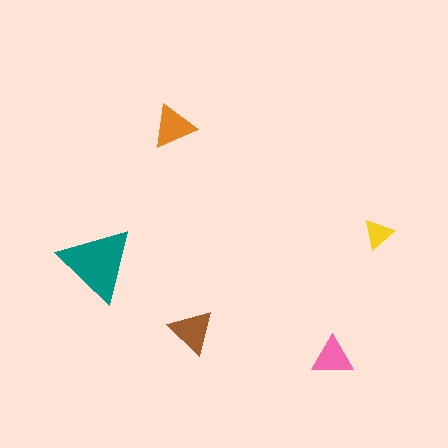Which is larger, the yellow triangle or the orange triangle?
The orange one.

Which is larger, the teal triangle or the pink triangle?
The teal one.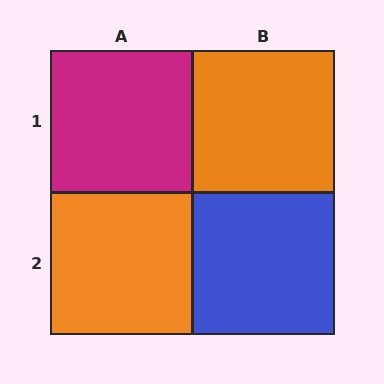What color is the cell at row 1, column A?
Magenta.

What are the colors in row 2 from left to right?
Orange, blue.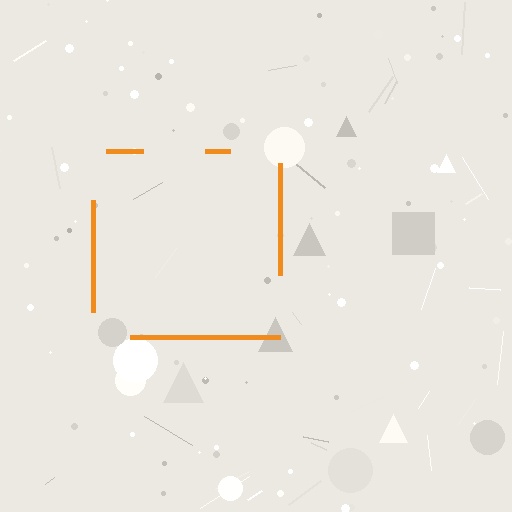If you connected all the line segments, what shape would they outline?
They would outline a square.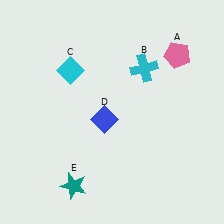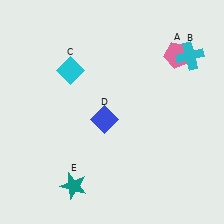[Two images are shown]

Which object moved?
The cyan cross (B) moved right.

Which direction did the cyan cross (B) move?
The cyan cross (B) moved right.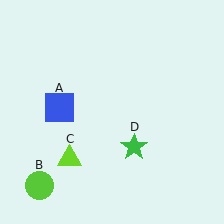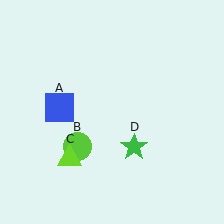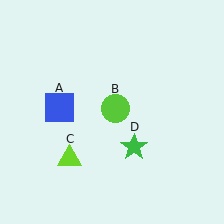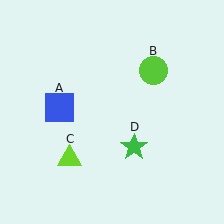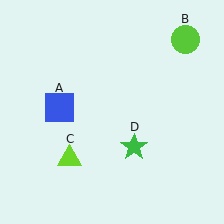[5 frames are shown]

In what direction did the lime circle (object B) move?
The lime circle (object B) moved up and to the right.